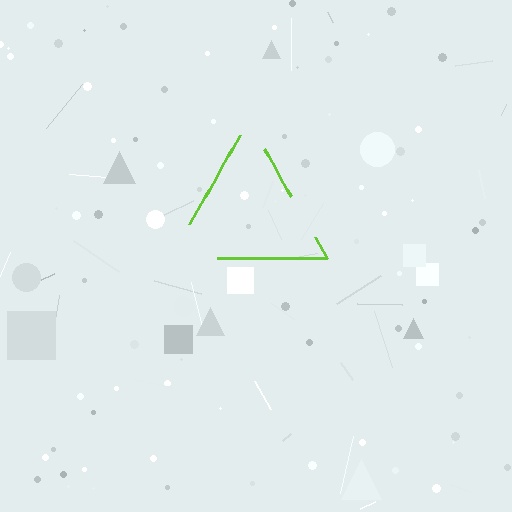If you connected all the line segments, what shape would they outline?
They would outline a triangle.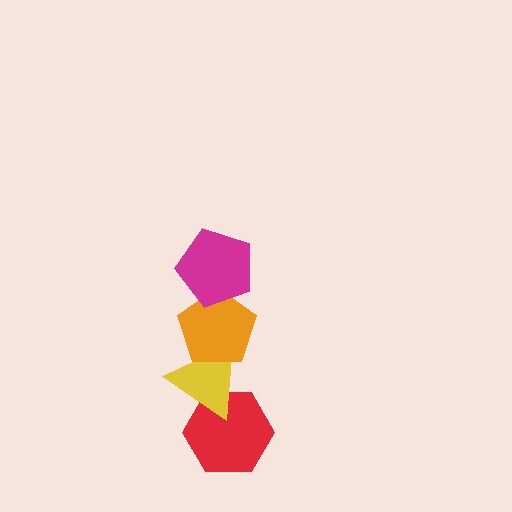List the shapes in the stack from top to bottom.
From top to bottom: the magenta pentagon, the orange pentagon, the yellow triangle, the red hexagon.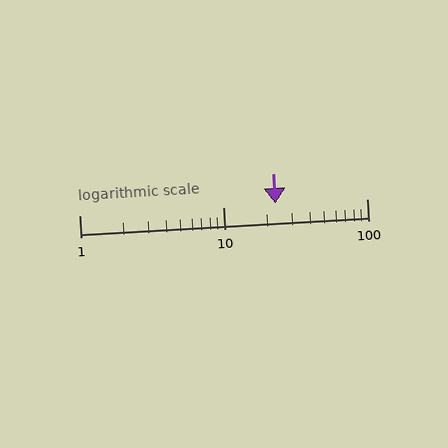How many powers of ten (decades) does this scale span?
The scale spans 2 decades, from 1 to 100.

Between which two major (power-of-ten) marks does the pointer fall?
The pointer is between 10 and 100.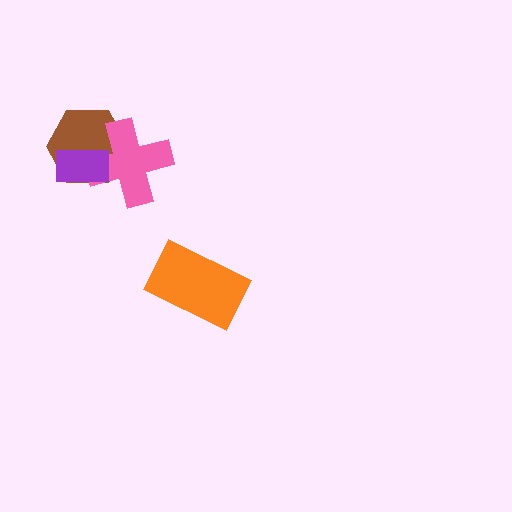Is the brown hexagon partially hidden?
Yes, it is partially covered by another shape.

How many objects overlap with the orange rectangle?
0 objects overlap with the orange rectangle.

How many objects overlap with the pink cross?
2 objects overlap with the pink cross.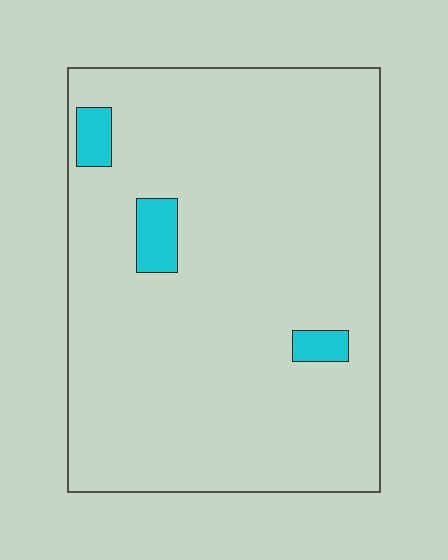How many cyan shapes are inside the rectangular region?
3.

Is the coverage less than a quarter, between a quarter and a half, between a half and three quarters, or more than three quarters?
Less than a quarter.